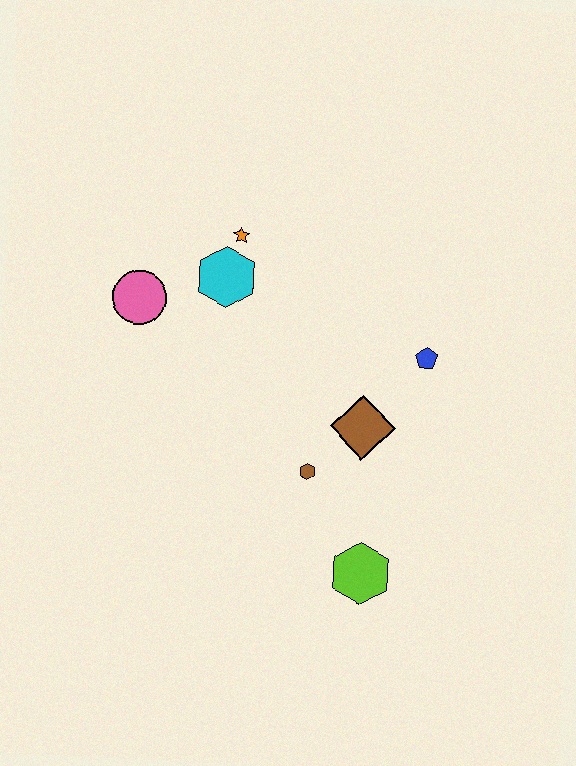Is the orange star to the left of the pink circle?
No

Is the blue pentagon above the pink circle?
No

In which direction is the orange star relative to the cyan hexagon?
The orange star is above the cyan hexagon.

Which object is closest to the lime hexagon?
The brown hexagon is closest to the lime hexagon.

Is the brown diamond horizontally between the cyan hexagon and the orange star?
No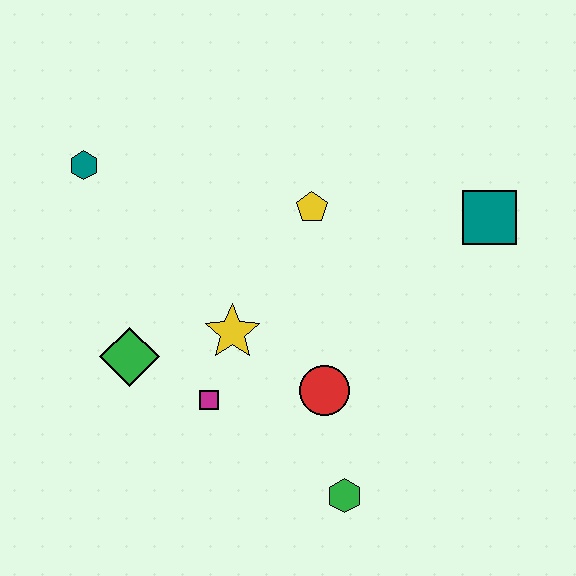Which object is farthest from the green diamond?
The teal square is farthest from the green diamond.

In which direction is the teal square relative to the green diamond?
The teal square is to the right of the green diamond.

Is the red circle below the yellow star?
Yes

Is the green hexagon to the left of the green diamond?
No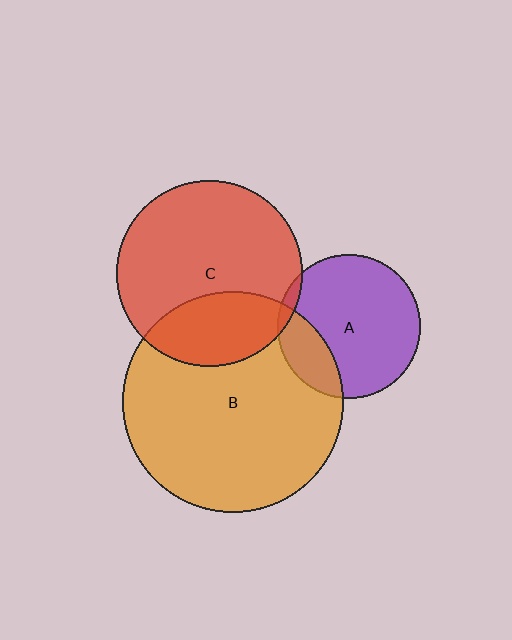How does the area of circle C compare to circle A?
Approximately 1.7 times.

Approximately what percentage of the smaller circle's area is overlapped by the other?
Approximately 30%.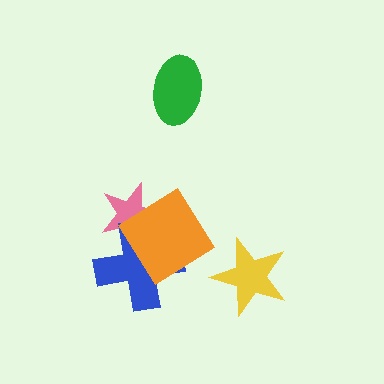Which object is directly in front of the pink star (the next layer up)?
The blue cross is directly in front of the pink star.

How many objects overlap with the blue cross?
2 objects overlap with the blue cross.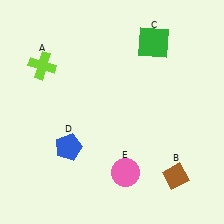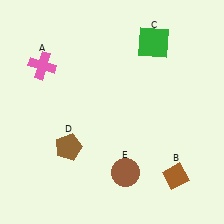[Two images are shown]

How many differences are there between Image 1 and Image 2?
There are 3 differences between the two images.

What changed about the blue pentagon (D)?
In Image 1, D is blue. In Image 2, it changed to brown.